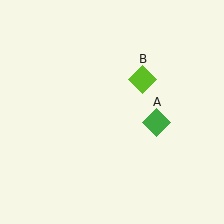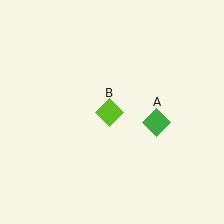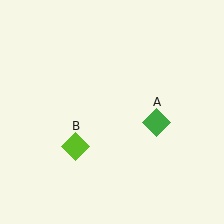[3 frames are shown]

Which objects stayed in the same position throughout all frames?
Green diamond (object A) remained stationary.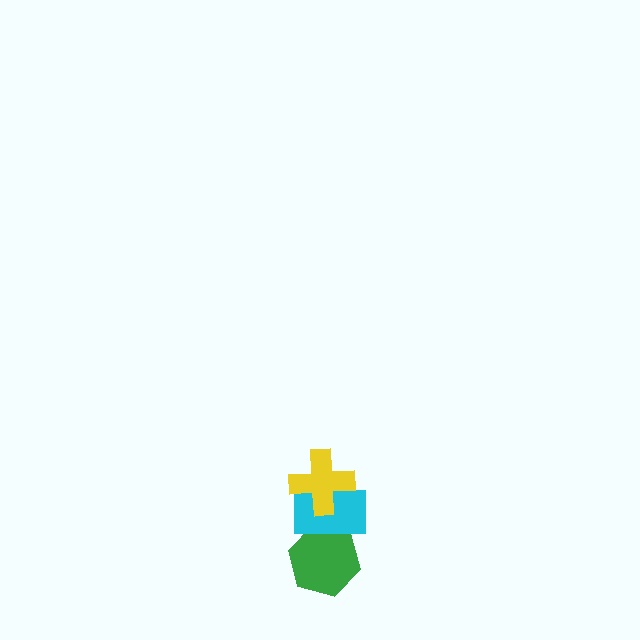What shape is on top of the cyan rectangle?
The yellow cross is on top of the cyan rectangle.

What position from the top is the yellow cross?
The yellow cross is 1st from the top.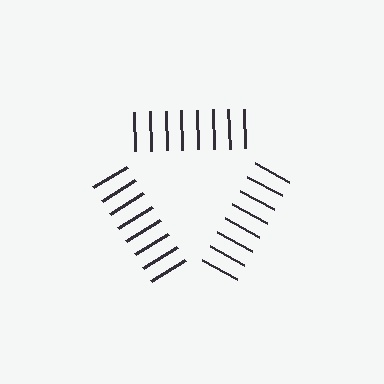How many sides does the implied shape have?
3 sides — the line-ends trace a triangle.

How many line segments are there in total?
24 — 8 along each of the 3 edges.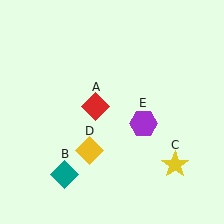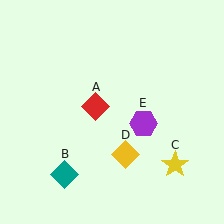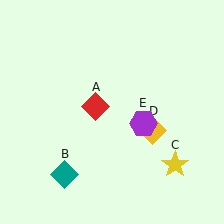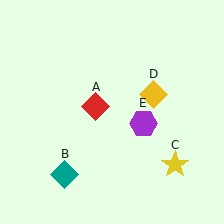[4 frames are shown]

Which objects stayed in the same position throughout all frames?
Red diamond (object A) and teal diamond (object B) and yellow star (object C) and purple hexagon (object E) remained stationary.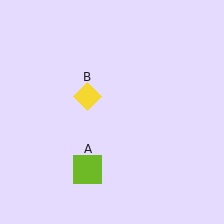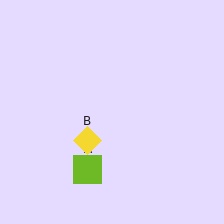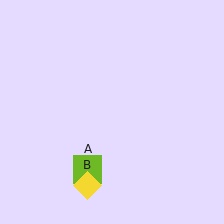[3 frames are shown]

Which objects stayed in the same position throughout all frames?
Lime square (object A) remained stationary.